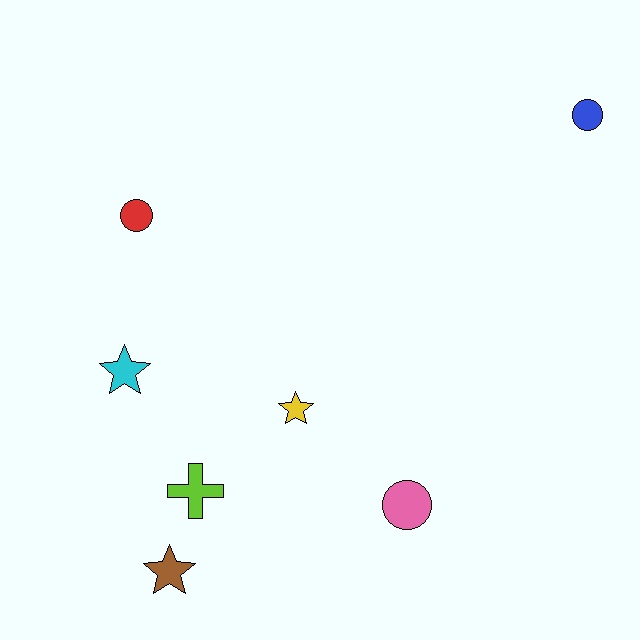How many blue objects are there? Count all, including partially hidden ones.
There is 1 blue object.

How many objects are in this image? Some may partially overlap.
There are 7 objects.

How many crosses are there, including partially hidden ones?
There is 1 cross.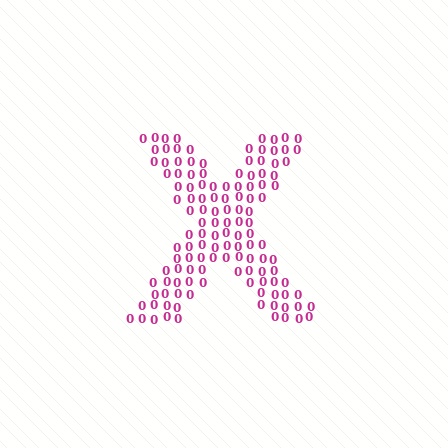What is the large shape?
The large shape is the letter X.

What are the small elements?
The small elements are digit 0's.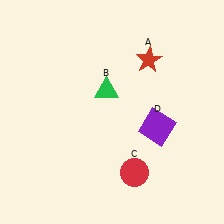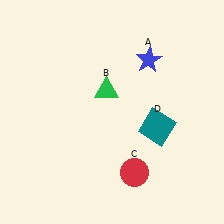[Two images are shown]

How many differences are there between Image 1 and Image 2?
There are 2 differences between the two images.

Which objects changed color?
A changed from red to blue. D changed from purple to teal.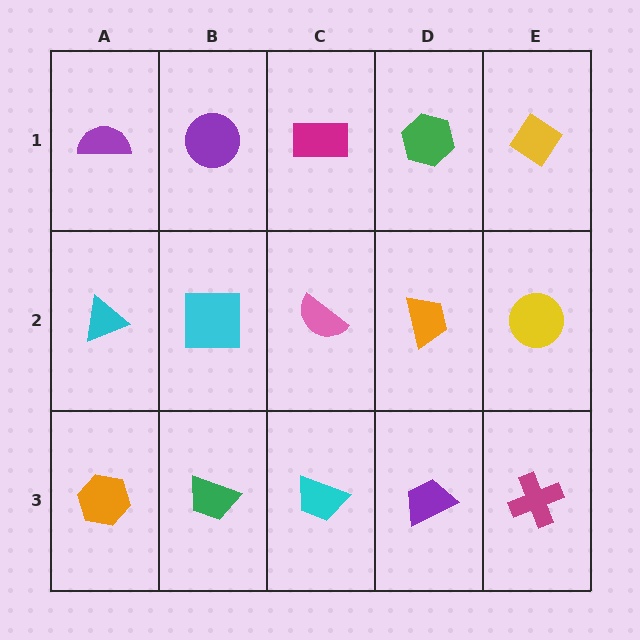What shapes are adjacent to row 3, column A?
A cyan triangle (row 2, column A), a green trapezoid (row 3, column B).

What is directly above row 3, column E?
A yellow circle.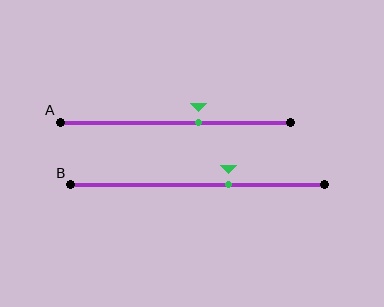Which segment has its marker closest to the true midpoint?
Segment A has its marker closest to the true midpoint.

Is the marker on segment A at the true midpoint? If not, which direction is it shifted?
No, the marker on segment A is shifted to the right by about 10% of the segment length.